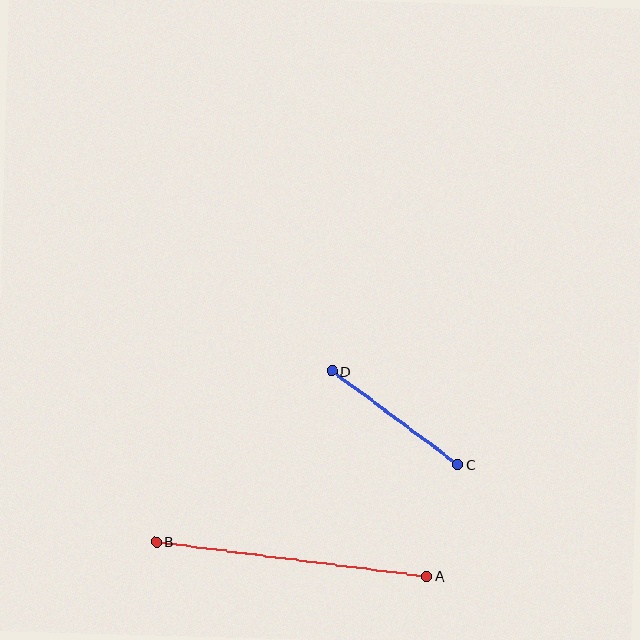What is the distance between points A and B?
The distance is approximately 273 pixels.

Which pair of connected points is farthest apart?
Points A and B are farthest apart.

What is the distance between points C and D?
The distance is approximately 157 pixels.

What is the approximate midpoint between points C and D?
The midpoint is at approximately (395, 418) pixels.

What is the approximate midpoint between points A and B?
The midpoint is at approximately (291, 559) pixels.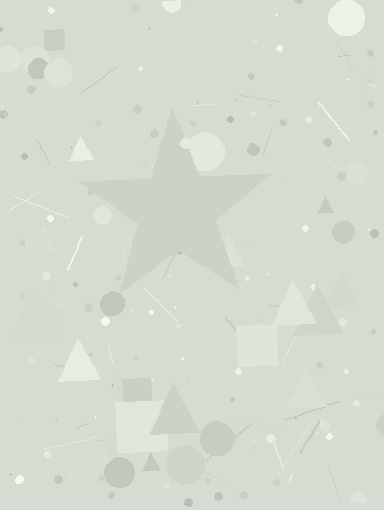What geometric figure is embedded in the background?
A star is embedded in the background.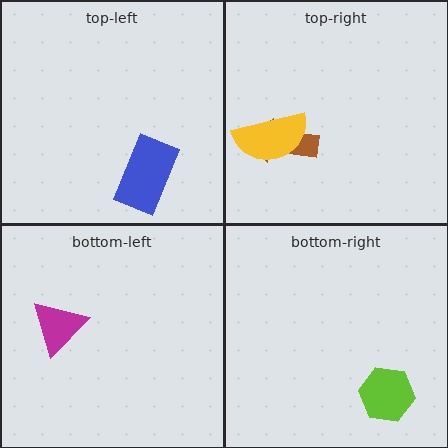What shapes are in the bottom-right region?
The lime hexagon.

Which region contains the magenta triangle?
The bottom-left region.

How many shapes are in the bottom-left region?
1.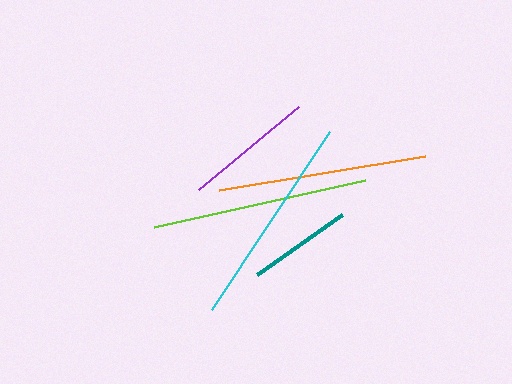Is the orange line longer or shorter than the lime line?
The lime line is longer than the orange line.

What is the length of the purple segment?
The purple segment is approximately 131 pixels long.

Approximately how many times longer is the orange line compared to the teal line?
The orange line is approximately 2.0 times the length of the teal line.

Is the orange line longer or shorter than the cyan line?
The cyan line is longer than the orange line.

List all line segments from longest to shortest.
From longest to shortest: lime, cyan, orange, purple, teal.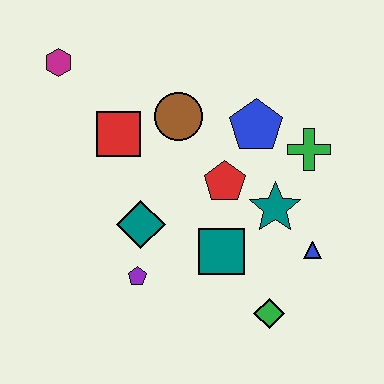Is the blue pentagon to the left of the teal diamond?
No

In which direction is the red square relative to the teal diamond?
The red square is above the teal diamond.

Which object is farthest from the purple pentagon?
The magenta hexagon is farthest from the purple pentagon.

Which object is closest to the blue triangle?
The teal star is closest to the blue triangle.